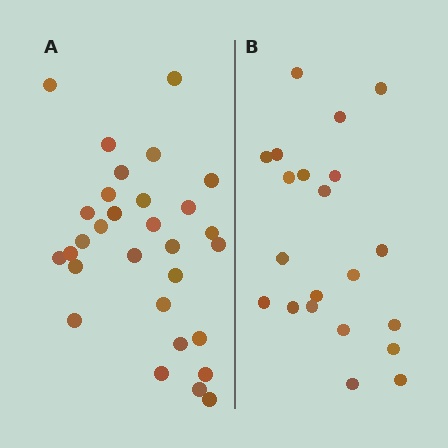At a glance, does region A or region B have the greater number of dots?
Region A (the left region) has more dots.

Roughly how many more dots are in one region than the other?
Region A has roughly 8 or so more dots than region B.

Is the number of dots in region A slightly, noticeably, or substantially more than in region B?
Region A has noticeably more, but not dramatically so. The ratio is roughly 1.4 to 1.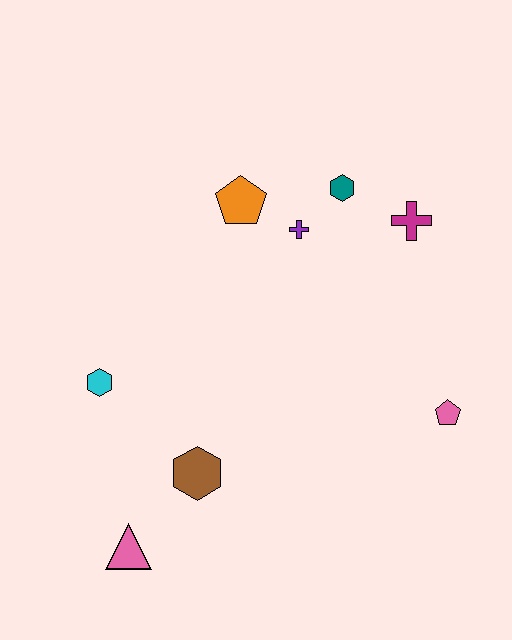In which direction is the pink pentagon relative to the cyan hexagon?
The pink pentagon is to the right of the cyan hexagon.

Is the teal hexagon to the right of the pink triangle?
Yes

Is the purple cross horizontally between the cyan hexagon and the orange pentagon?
No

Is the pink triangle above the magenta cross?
No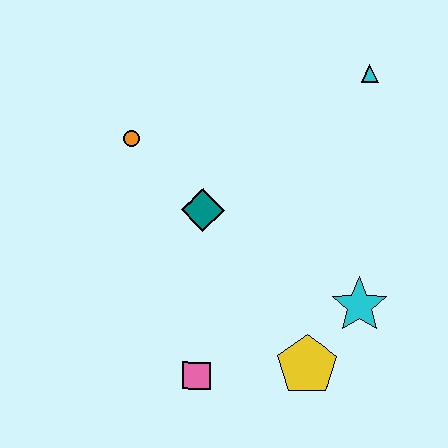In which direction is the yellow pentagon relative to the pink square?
The yellow pentagon is to the right of the pink square.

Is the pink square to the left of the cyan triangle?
Yes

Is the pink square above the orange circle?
No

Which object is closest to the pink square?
The yellow pentagon is closest to the pink square.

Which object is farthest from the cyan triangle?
The pink square is farthest from the cyan triangle.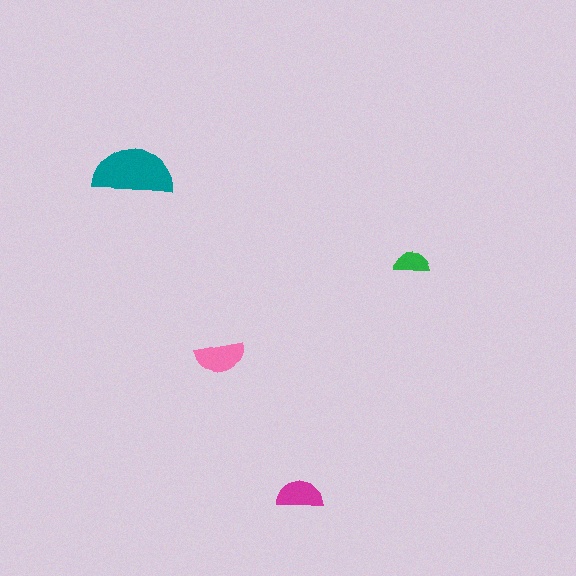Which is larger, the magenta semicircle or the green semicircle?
The magenta one.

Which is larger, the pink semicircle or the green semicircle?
The pink one.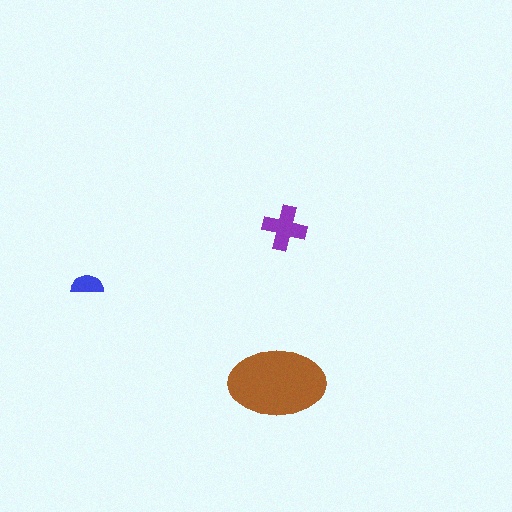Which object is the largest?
The brown ellipse.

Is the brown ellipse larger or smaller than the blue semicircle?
Larger.